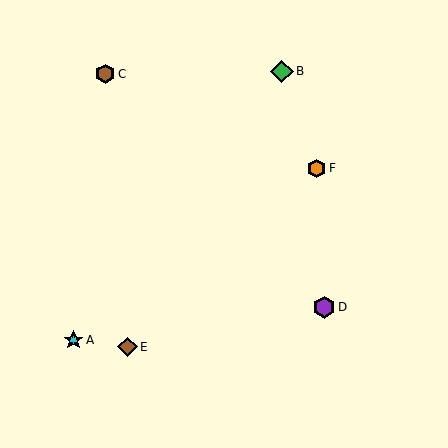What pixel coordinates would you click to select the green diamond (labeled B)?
Click at (282, 71) to select the green diamond B.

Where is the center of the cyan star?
The center of the cyan star is at (73, 340).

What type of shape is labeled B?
Shape B is a green diamond.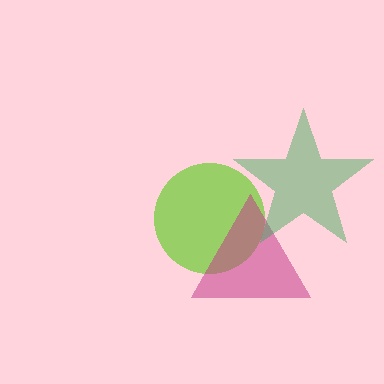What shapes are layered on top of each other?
The layered shapes are: a lime circle, a magenta triangle, a green star.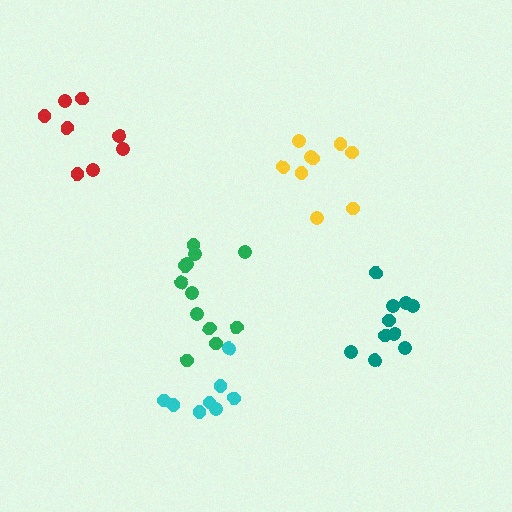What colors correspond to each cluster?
The clusters are colored: red, yellow, cyan, green, teal.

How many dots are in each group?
Group 1: 8 dots, Group 2: 9 dots, Group 3: 8 dots, Group 4: 12 dots, Group 5: 10 dots (47 total).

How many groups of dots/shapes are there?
There are 5 groups.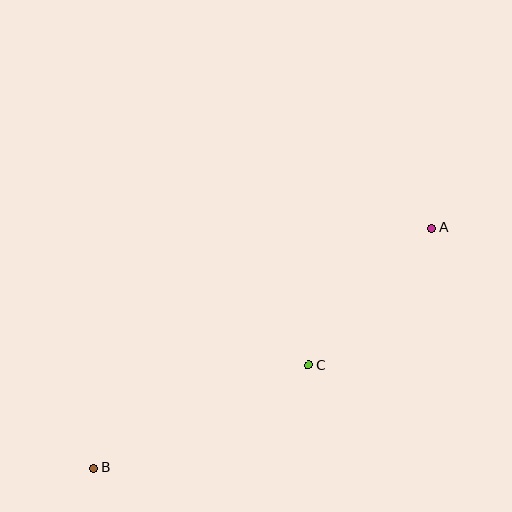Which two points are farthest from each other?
Points A and B are farthest from each other.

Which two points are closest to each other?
Points A and C are closest to each other.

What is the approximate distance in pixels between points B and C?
The distance between B and C is approximately 239 pixels.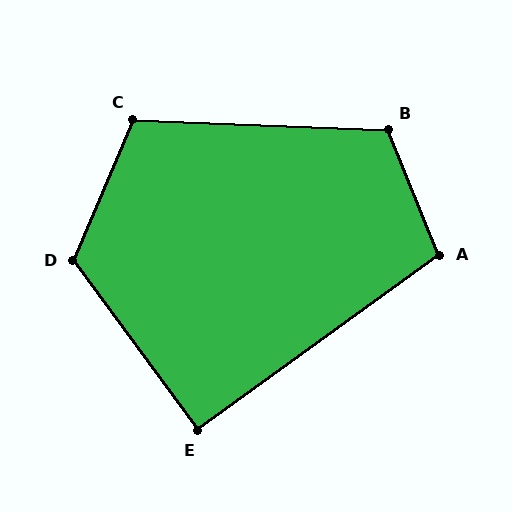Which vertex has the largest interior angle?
D, at approximately 120 degrees.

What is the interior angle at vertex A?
Approximately 104 degrees (obtuse).